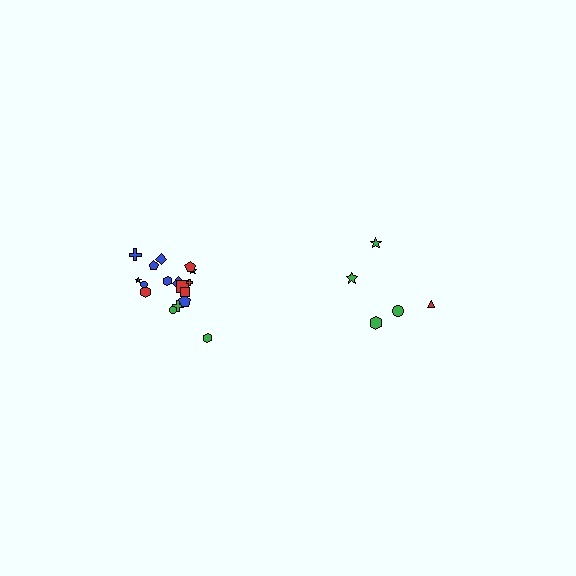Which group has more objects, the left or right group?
The left group.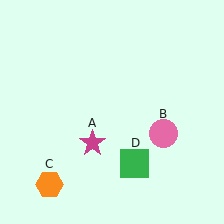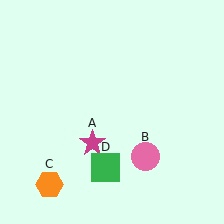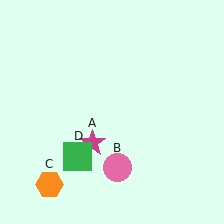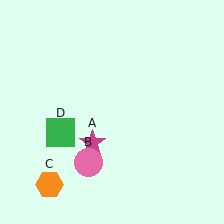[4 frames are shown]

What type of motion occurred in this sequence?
The pink circle (object B), green square (object D) rotated clockwise around the center of the scene.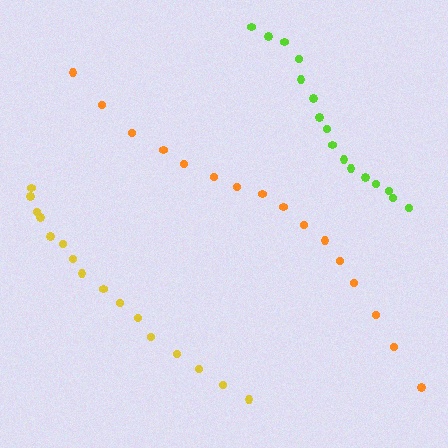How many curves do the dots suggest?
There are 3 distinct paths.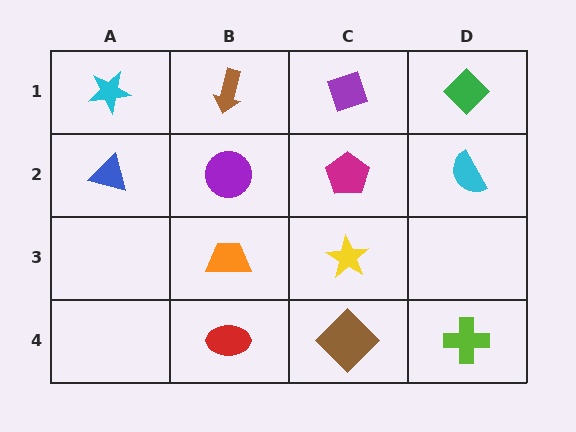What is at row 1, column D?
A green diamond.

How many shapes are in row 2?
4 shapes.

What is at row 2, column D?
A cyan semicircle.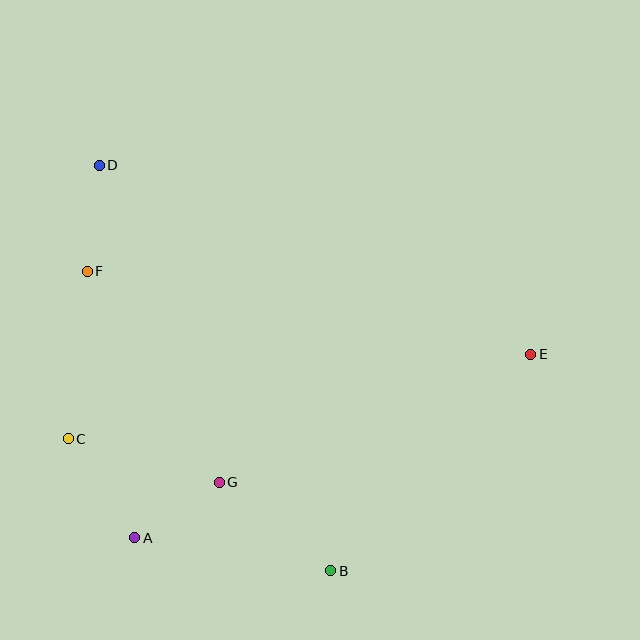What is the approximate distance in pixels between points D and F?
The distance between D and F is approximately 107 pixels.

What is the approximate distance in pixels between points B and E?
The distance between B and E is approximately 295 pixels.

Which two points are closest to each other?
Points A and G are closest to each other.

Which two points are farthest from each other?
Points D and E are farthest from each other.